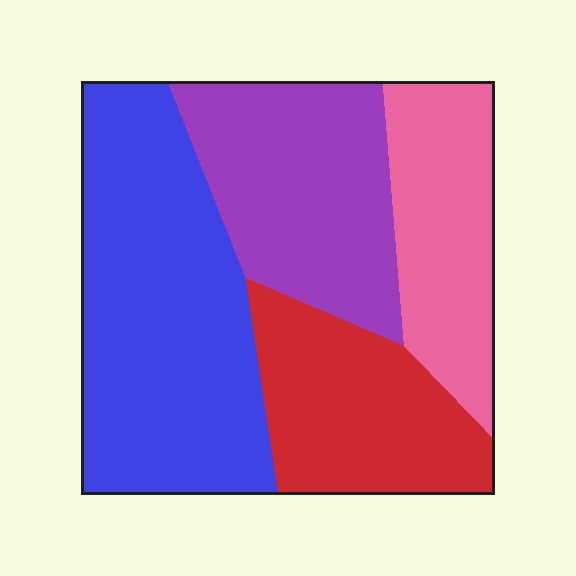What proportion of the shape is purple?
Purple takes up less than a quarter of the shape.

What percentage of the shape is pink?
Pink takes up between a sixth and a third of the shape.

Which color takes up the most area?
Blue, at roughly 35%.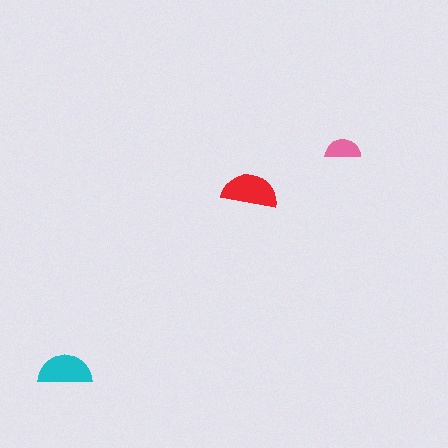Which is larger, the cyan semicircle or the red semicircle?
The red one.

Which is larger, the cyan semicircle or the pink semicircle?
The cyan one.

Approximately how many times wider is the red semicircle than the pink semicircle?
About 1.5 times wider.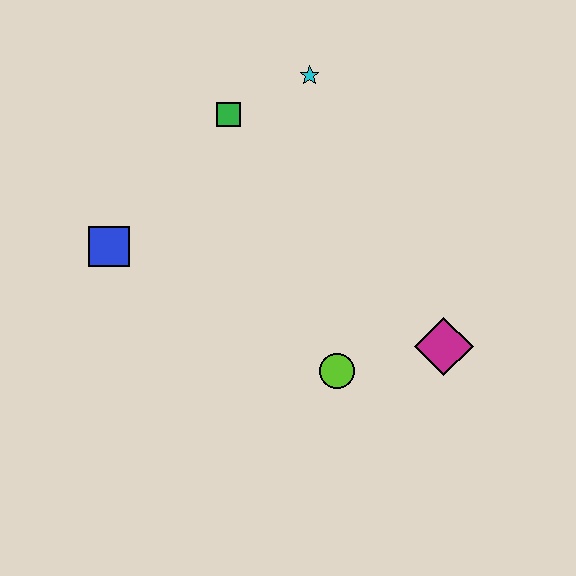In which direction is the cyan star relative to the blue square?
The cyan star is to the right of the blue square.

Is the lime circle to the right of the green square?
Yes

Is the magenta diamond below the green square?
Yes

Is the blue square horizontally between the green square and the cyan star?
No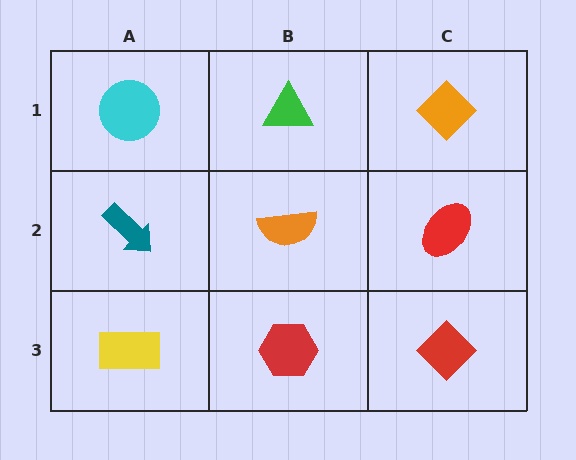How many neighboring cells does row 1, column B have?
3.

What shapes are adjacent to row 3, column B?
An orange semicircle (row 2, column B), a yellow rectangle (row 3, column A), a red diamond (row 3, column C).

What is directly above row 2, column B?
A green triangle.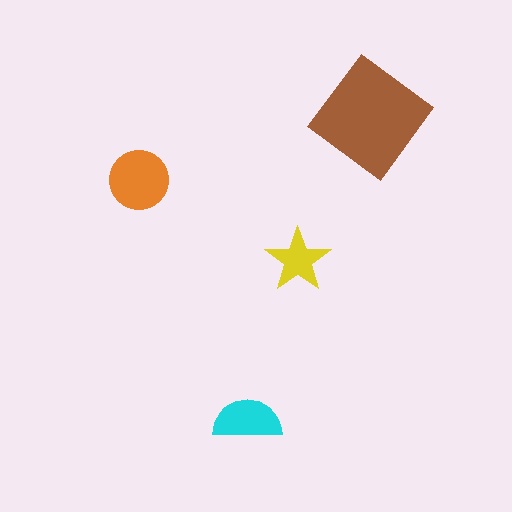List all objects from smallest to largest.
The yellow star, the cyan semicircle, the orange circle, the brown diamond.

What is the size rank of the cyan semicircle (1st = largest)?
3rd.